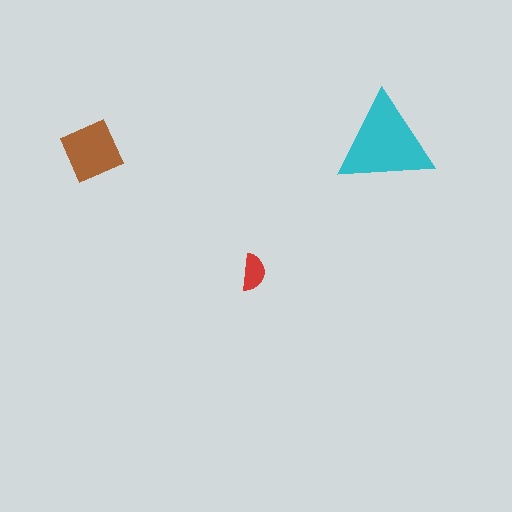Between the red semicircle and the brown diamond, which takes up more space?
The brown diamond.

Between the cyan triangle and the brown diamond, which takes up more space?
The cyan triangle.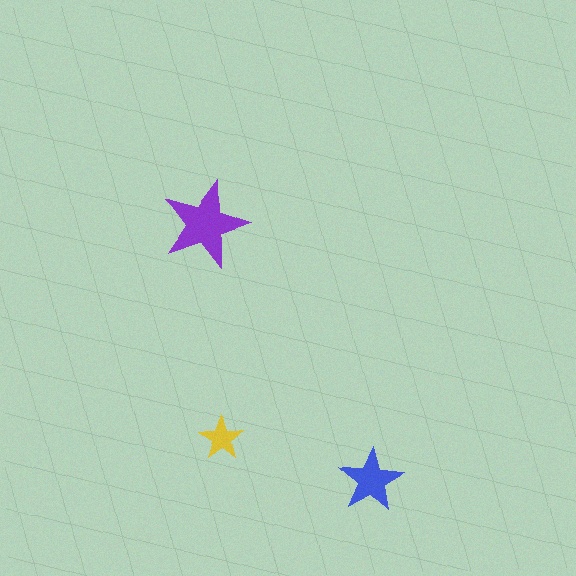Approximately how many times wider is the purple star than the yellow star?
About 2 times wider.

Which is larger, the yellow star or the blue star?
The blue one.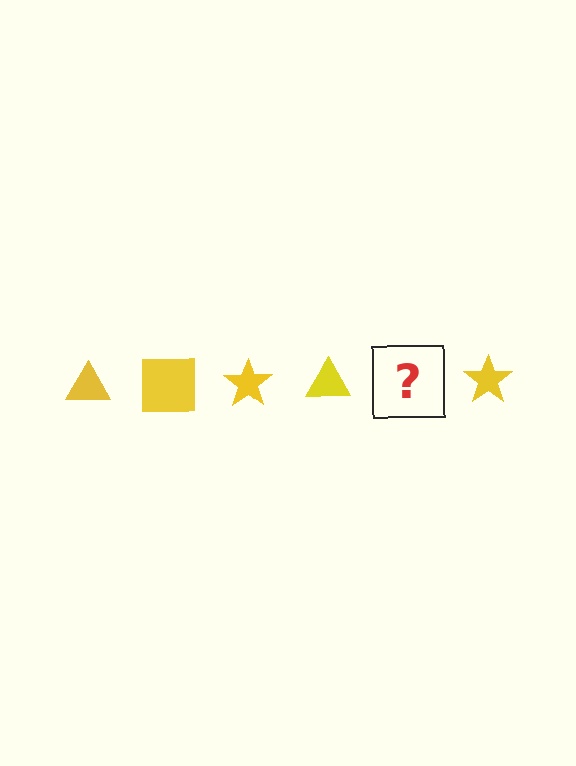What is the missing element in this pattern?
The missing element is a yellow square.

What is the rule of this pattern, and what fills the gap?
The rule is that the pattern cycles through triangle, square, star shapes in yellow. The gap should be filled with a yellow square.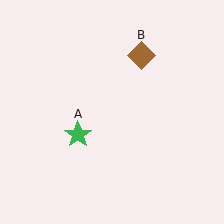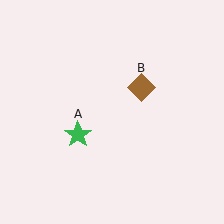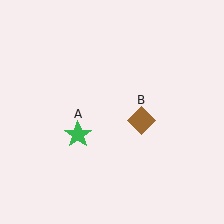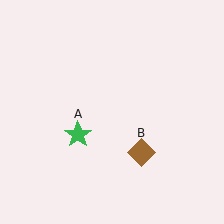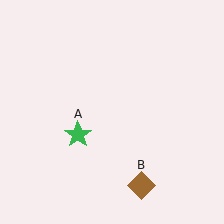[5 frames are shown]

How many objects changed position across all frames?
1 object changed position: brown diamond (object B).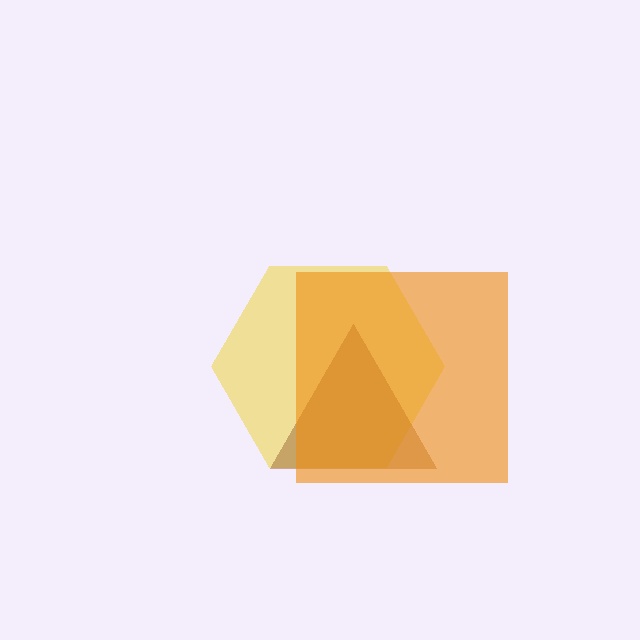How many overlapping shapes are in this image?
There are 3 overlapping shapes in the image.